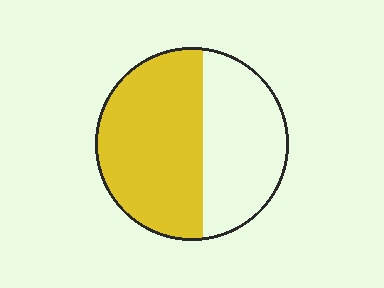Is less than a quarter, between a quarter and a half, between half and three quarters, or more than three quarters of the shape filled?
Between half and three quarters.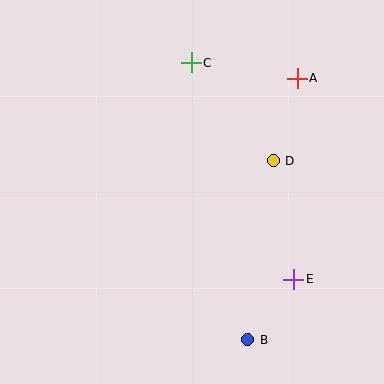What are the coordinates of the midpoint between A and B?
The midpoint between A and B is at (272, 209).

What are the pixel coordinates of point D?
Point D is at (273, 161).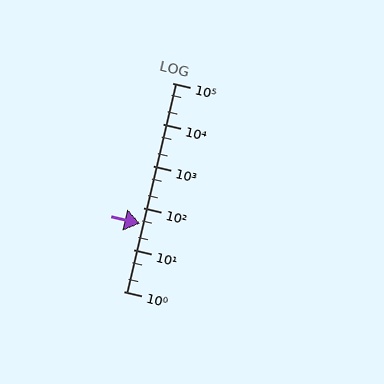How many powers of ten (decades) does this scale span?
The scale spans 5 decades, from 1 to 100000.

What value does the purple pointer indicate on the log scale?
The pointer indicates approximately 43.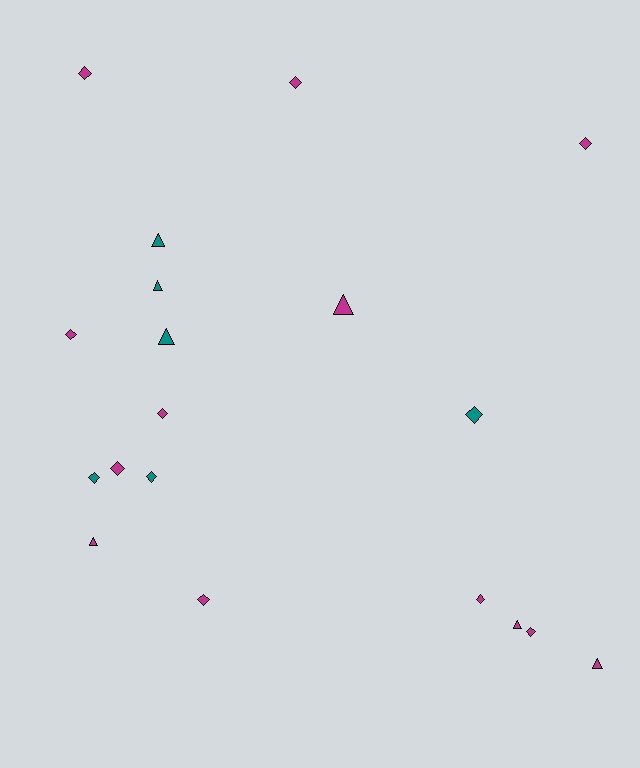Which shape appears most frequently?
Diamond, with 12 objects.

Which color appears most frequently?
Magenta, with 13 objects.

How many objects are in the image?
There are 19 objects.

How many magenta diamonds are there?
There are 9 magenta diamonds.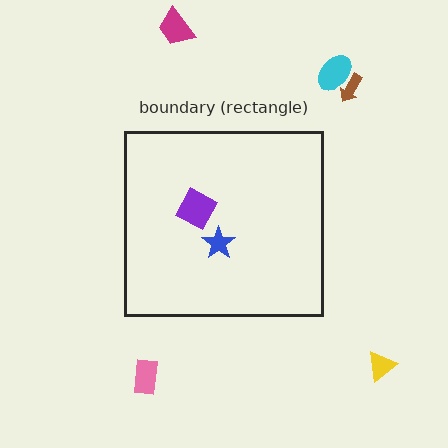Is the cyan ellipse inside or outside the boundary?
Outside.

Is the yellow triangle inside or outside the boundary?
Outside.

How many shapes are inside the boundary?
2 inside, 5 outside.